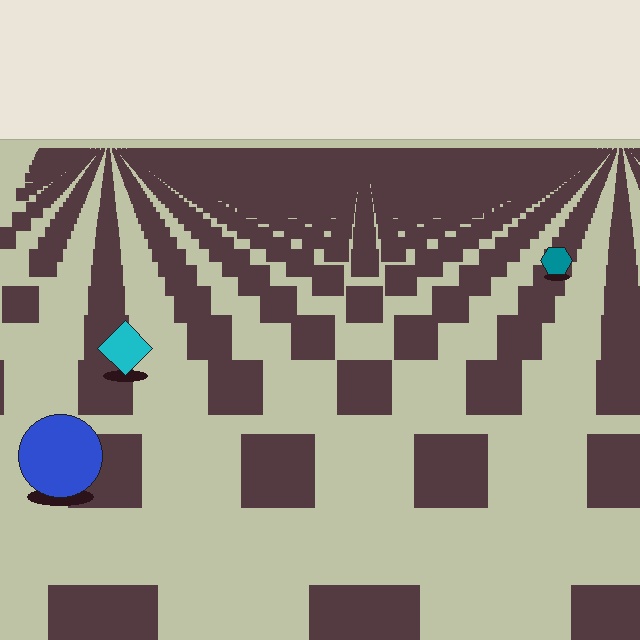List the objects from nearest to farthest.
From nearest to farthest: the blue circle, the cyan diamond, the teal hexagon.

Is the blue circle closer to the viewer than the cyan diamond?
Yes. The blue circle is closer — you can tell from the texture gradient: the ground texture is coarser near it.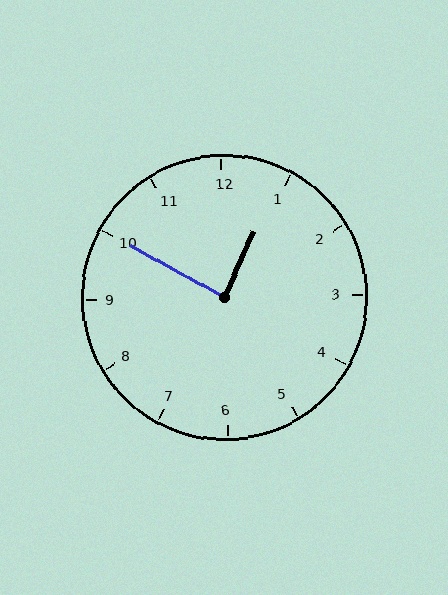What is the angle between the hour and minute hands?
Approximately 85 degrees.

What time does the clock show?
12:50.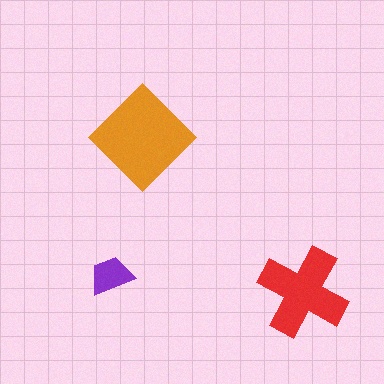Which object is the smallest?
The purple trapezoid.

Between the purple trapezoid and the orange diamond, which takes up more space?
The orange diamond.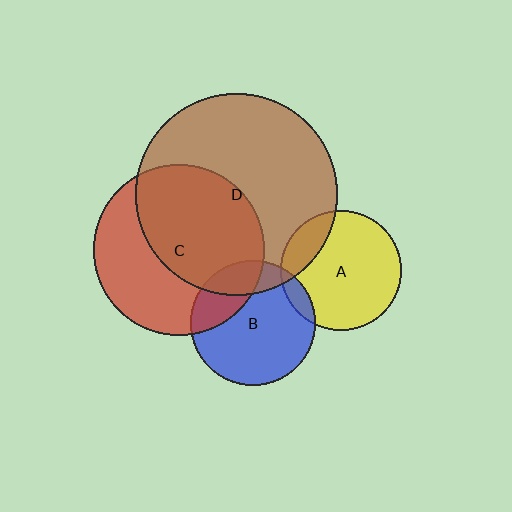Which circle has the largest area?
Circle D (brown).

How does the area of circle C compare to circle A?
Approximately 2.0 times.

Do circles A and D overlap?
Yes.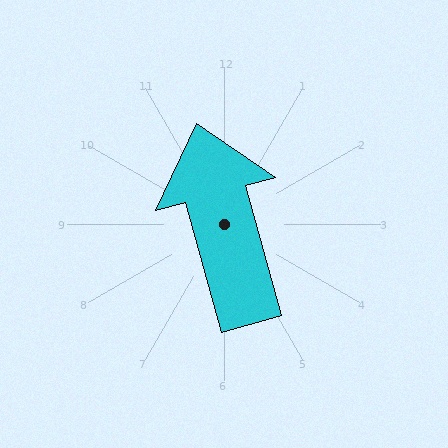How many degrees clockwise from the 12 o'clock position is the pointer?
Approximately 345 degrees.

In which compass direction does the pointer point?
North.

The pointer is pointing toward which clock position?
Roughly 11 o'clock.